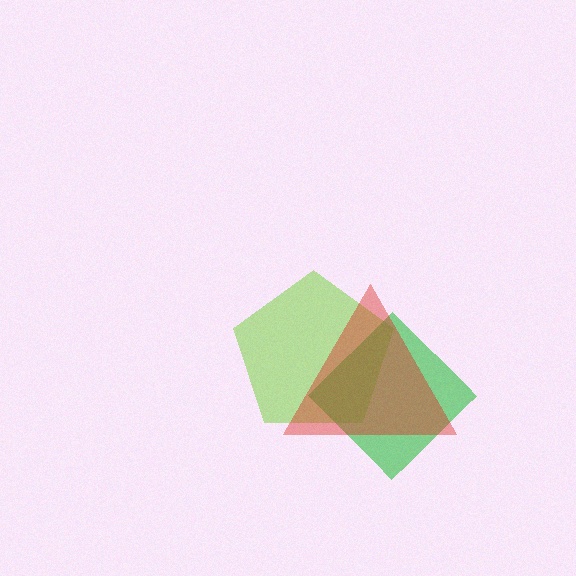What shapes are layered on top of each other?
The layered shapes are: a lime pentagon, a green diamond, a red triangle.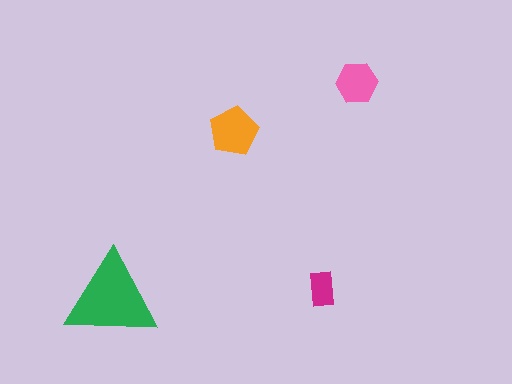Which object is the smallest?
The magenta rectangle.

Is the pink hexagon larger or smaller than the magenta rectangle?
Larger.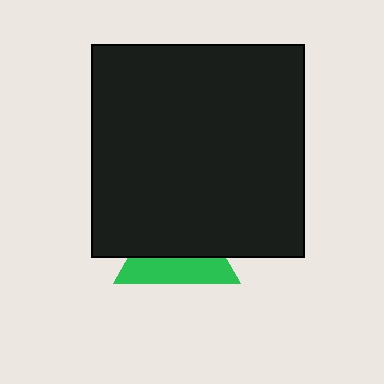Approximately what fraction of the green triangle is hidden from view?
Roughly 59% of the green triangle is hidden behind the black square.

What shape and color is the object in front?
The object in front is a black square.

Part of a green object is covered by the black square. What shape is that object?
It is a triangle.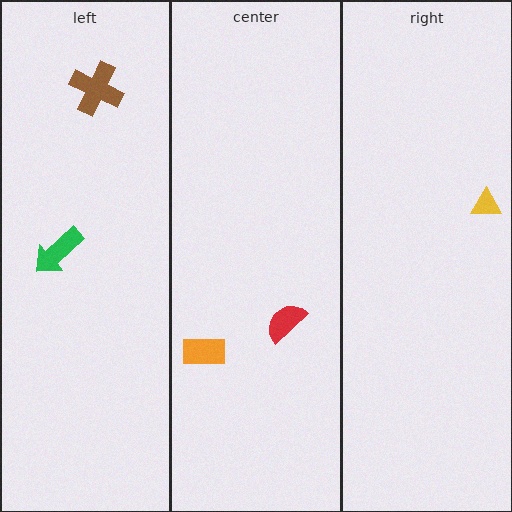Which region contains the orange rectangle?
The center region.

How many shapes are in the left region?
2.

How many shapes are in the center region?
2.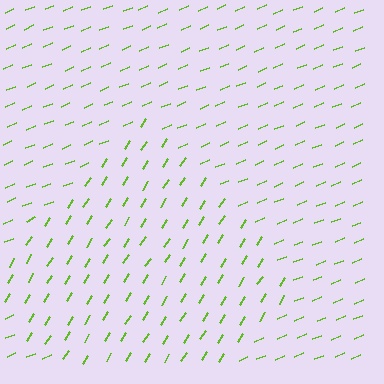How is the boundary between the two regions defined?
The boundary is defined purely by a change in line orientation (approximately 34 degrees difference). All lines are the same color and thickness.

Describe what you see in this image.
The image is filled with small lime line segments. A diamond region in the image has lines oriented differently from the surrounding lines, creating a visible texture boundary.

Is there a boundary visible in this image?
Yes, there is a texture boundary formed by a change in line orientation.